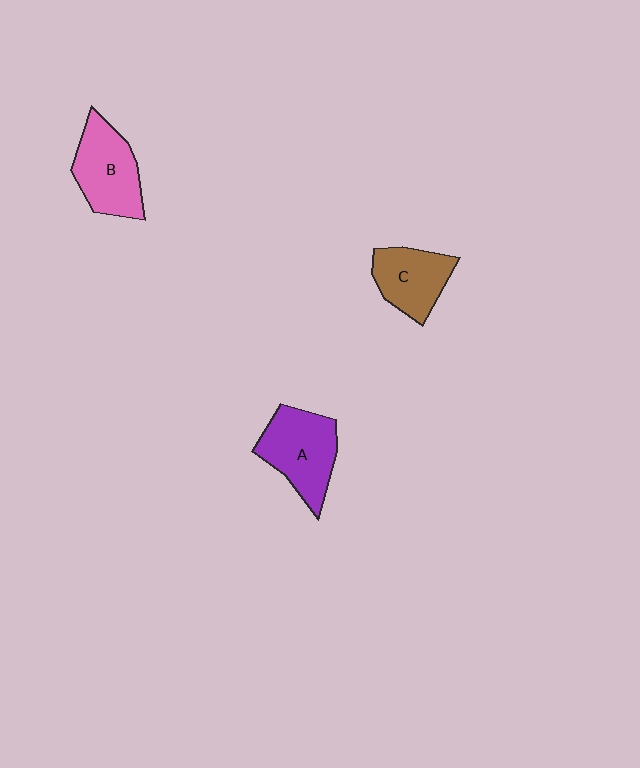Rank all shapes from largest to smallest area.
From largest to smallest: A (purple), B (pink), C (brown).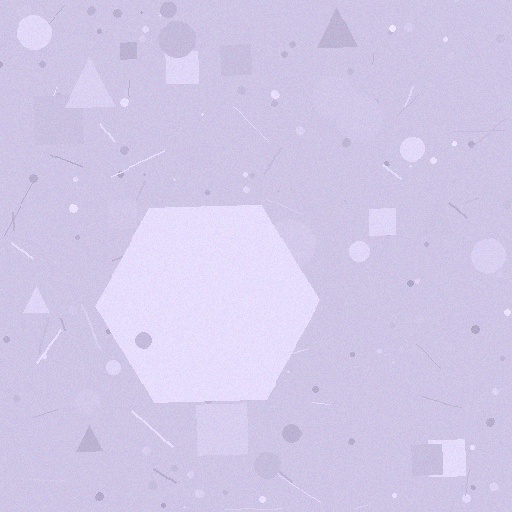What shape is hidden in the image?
A hexagon is hidden in the image.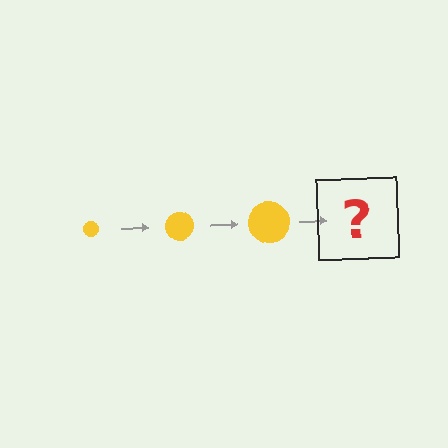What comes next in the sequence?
The next element should be a yellow circle, larger than the previous one.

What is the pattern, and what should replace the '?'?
The pattern is that the circle gets progressively larger each step. The '?' should be a yellow circle, larger than the previous one.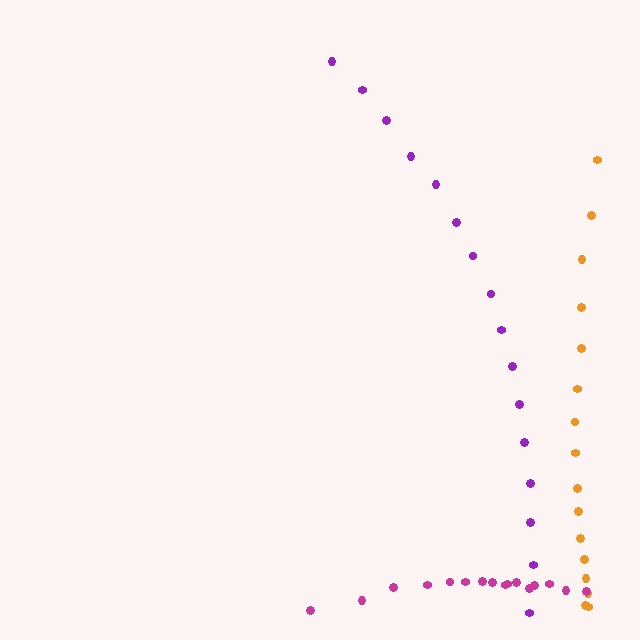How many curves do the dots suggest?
There are 3 distinct paths.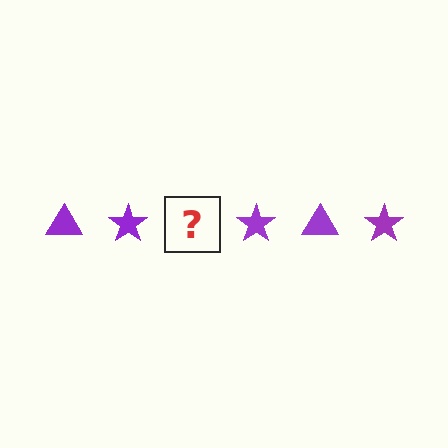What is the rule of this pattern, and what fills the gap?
The rule is that the pattern cycles through triangle, star shapes in purple. The gap should be filled with a purple triangle.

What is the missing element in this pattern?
The missing element is a purple triangle.